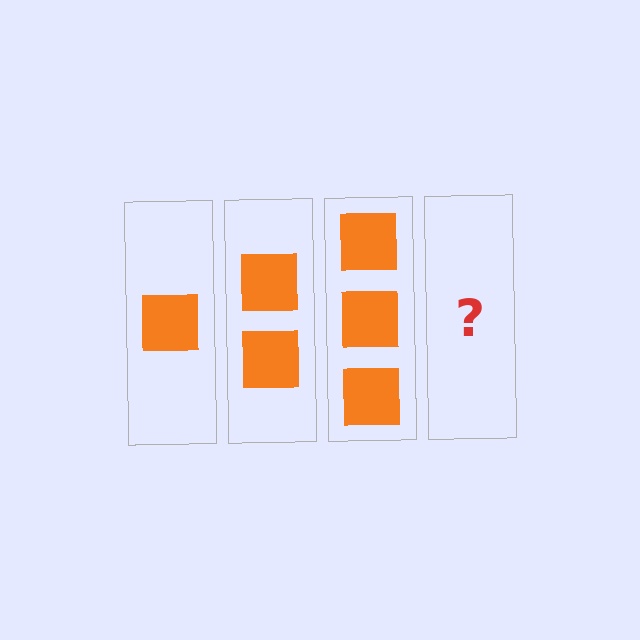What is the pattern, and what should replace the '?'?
The pattern is that each step adds one more square. The '?' should be 4 squares.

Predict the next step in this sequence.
The next step is 4 squares.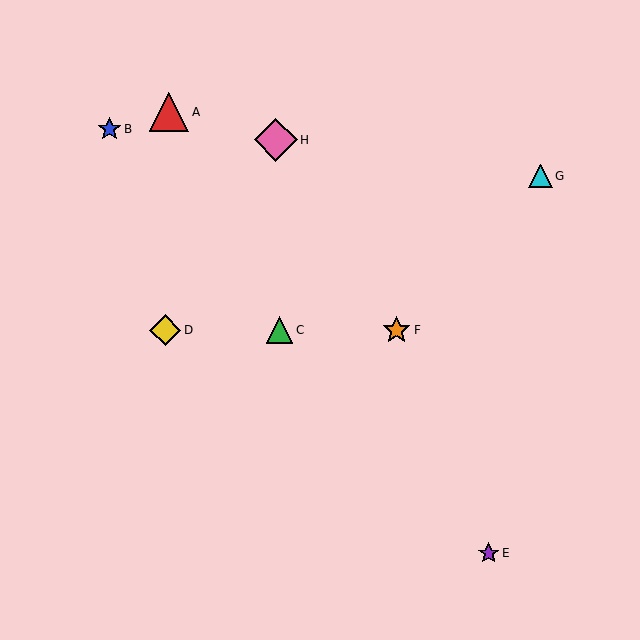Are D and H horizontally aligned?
No, D is at y≈330 and H is at y≈140.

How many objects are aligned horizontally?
3 objects (C, D, F) are aligned horizontally.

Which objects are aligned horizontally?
Objects C, D, F are aligned horizontally.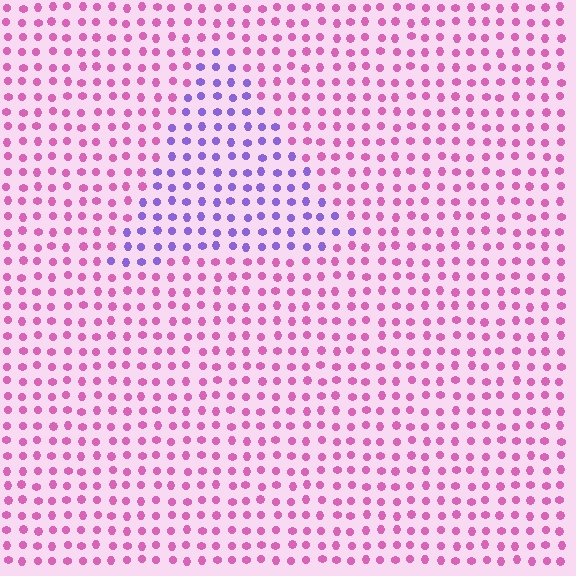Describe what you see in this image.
The image is filled with small pink elements in a uniform arrangement. A triangle-shaped region is visible where the elements are tinted to a slightly different hue, forming a subtle color boundary.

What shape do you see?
I see a triangle.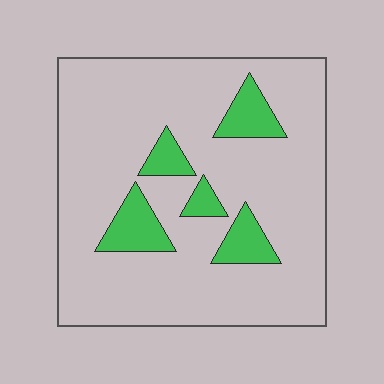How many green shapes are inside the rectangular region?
5.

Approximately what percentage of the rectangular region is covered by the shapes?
Approximately 15%.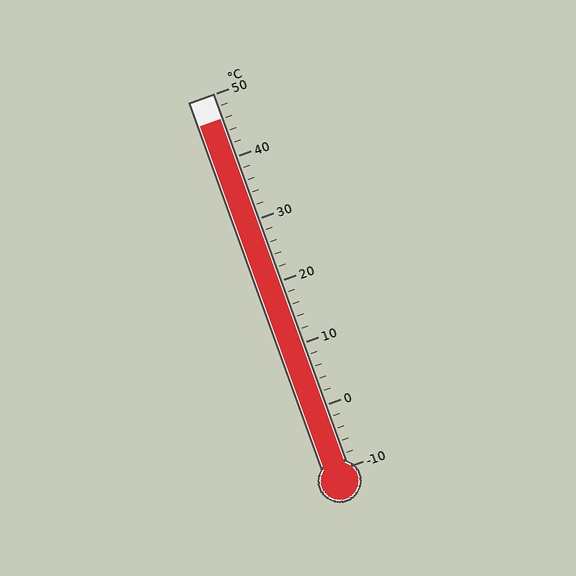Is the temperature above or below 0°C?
The temperature is above 0°C.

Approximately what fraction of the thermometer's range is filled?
The thermometer is filled to approximately 95% of its range.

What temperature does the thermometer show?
The thermometer shows approximately 46°C.